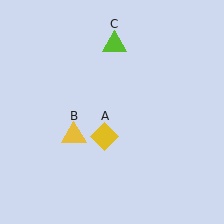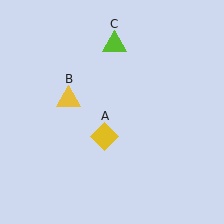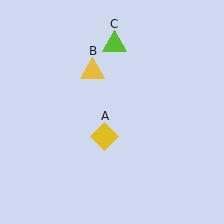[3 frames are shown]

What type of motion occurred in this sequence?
The yellow triangle (object B) rotated clockwise around the center of the scene.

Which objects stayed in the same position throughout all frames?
Yellow diamond (object A) and lime triangle (object C) remained stationary.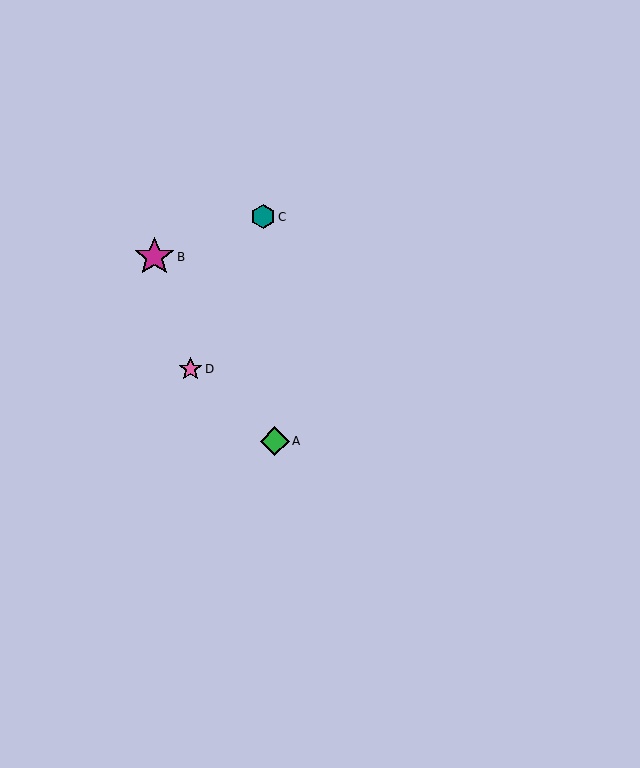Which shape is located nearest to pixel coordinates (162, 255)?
The magenta star (labeled B) at (154, 257) is nearest to that location.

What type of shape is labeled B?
Shape B is a magenta star.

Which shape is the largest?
The magenta star (labeled B) is the largest.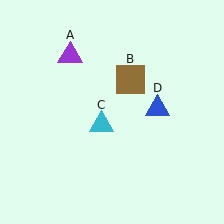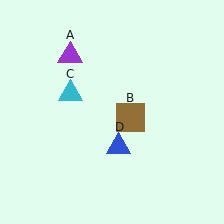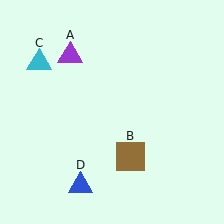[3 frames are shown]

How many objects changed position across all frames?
3 objects changed position: brown square (object B), cyan triangle (object C), blue triangle (object D).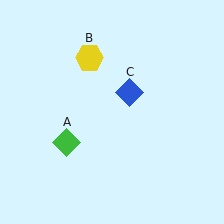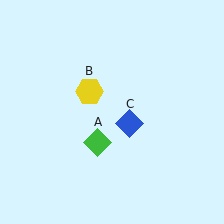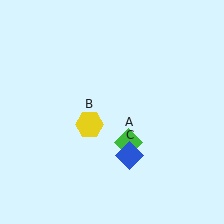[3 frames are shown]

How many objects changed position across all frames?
3 objects changed position: green diamond (object A), yellow hexagon (object B), blue diamond (object C).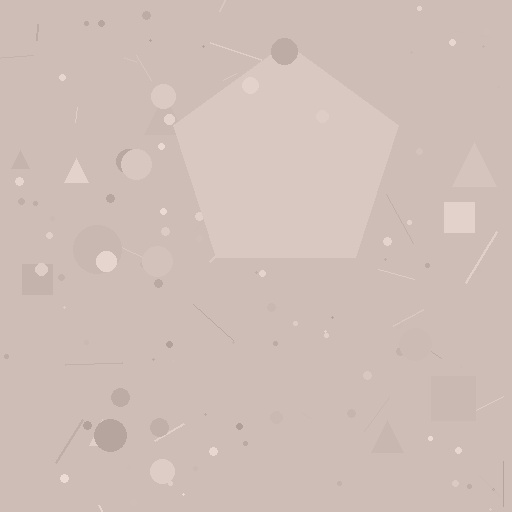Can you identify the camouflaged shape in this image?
The camouflaged shape is a pentagon.